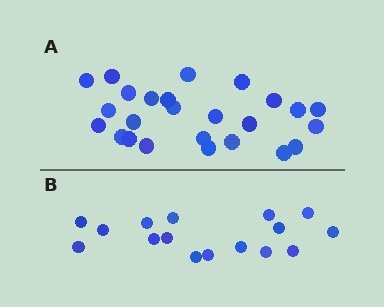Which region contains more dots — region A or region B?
Region A (the top region) has more dots.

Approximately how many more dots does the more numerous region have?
Region A has roughly 8 or so more dots than region B.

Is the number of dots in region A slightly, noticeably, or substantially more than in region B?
Region A has substantially more. The ratio is roughly 1.6 to 1.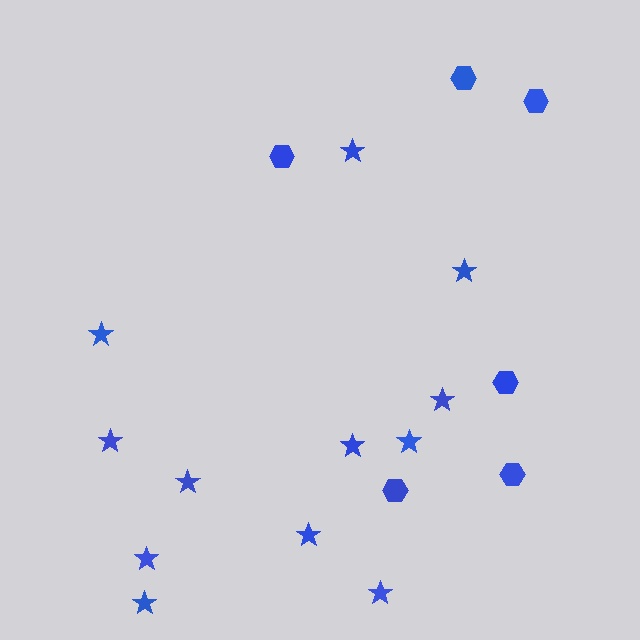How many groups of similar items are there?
There are 2 groups: one group of stars (12) and one group of hexagons (6).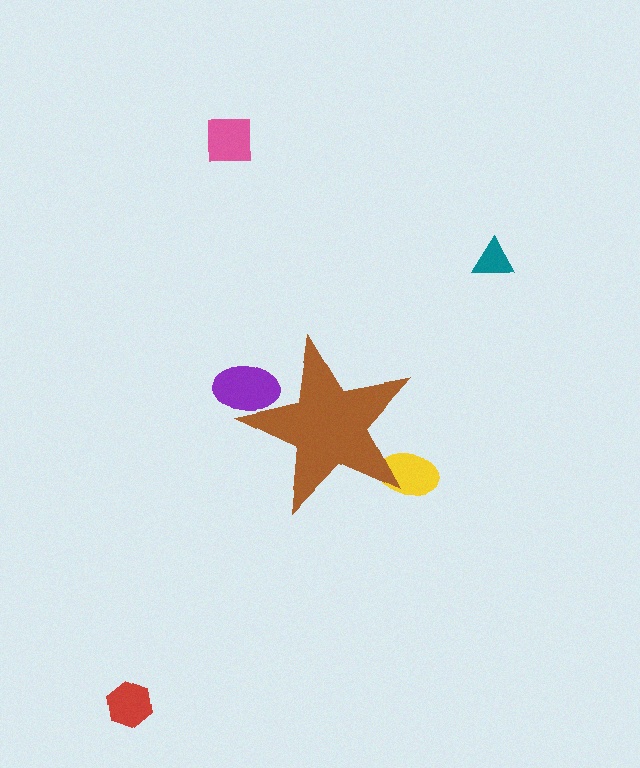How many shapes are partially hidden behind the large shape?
2 shapes are partially hidden.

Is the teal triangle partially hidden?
No, the teal triangle is fully visible.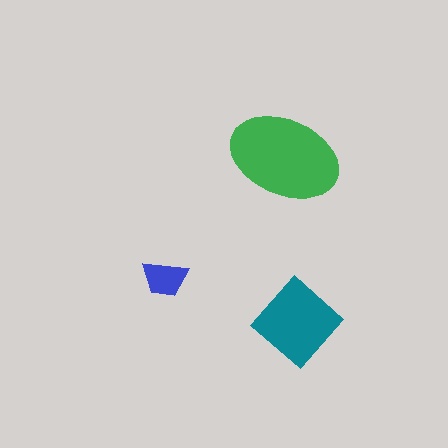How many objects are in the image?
There are 3 objects in the image.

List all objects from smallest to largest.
The blue trapezoid, the teal diamond, the green ellipse.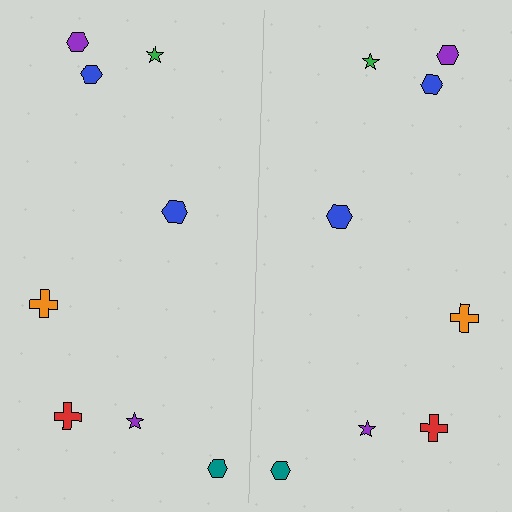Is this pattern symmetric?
Yes, this pattern has bilateral (reflection) symmetry.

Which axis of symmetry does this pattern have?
The pattern has a vertical axis of symmetry running through the center of the image.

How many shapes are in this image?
There are 16 shapes in this image.